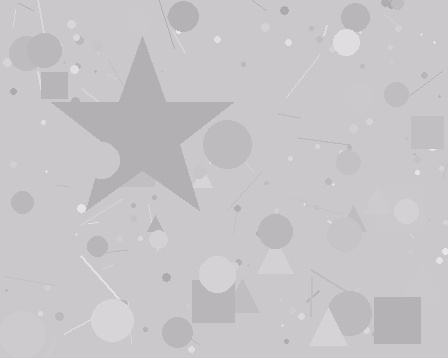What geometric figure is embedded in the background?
A star is embedded in the background.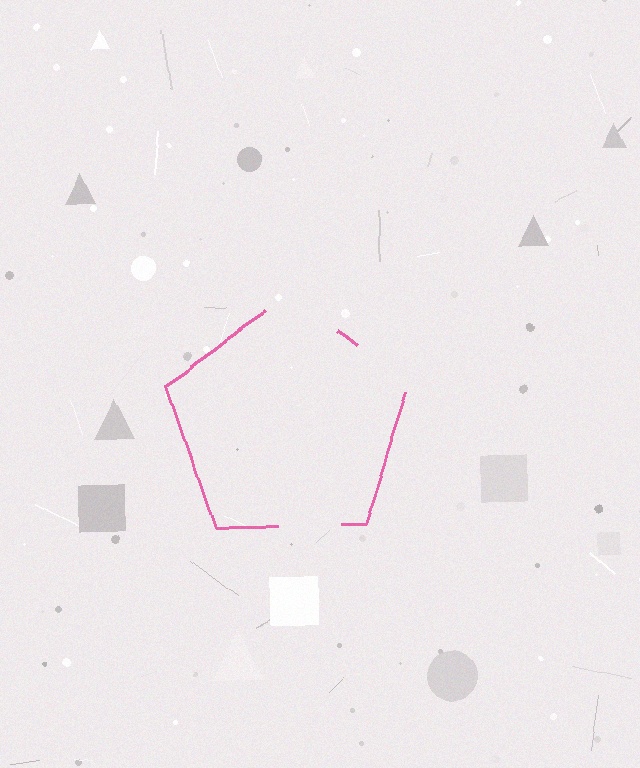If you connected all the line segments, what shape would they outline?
They would outline a pentagon.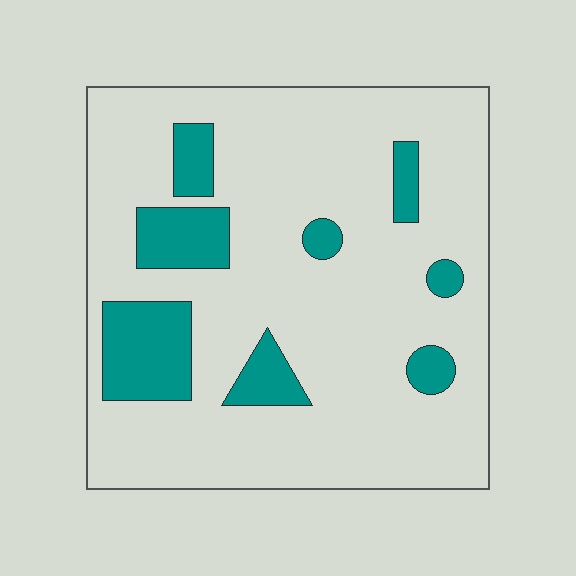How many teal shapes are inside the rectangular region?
8.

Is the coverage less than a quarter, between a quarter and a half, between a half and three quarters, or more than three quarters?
Less than a quarter.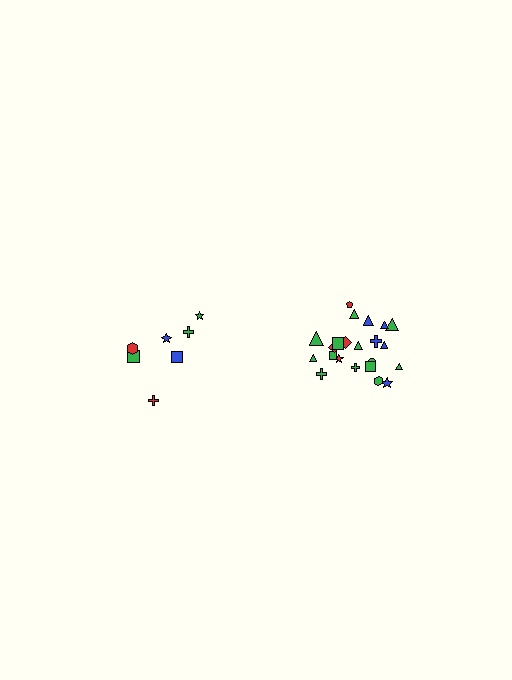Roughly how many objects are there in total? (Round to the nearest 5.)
Roughly 30 objects in total.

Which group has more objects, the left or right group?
The right group.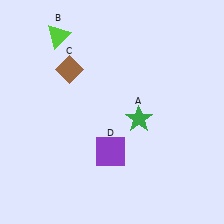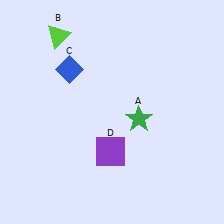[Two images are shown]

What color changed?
The diamond (C) changed from brown in Image 1 to blue in Image 2.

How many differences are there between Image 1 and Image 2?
There is 1 difference between the two images.